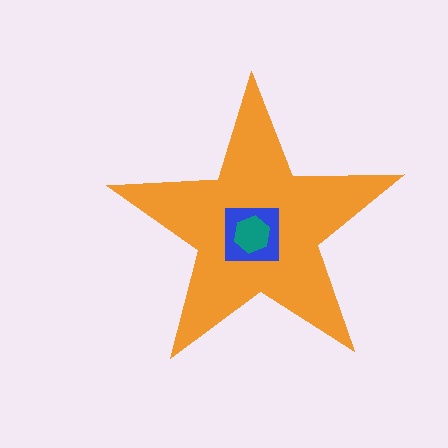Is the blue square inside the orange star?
Yes.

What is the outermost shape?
The orange star.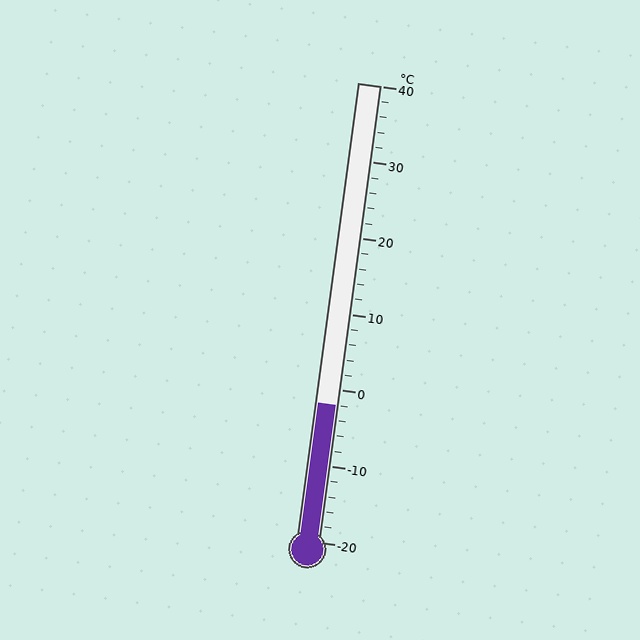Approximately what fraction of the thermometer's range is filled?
The thermometer is filled to approximately 30% of its range.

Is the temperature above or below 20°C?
The temperature is below 20°C.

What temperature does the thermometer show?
The thermometer shows approximately -2°C.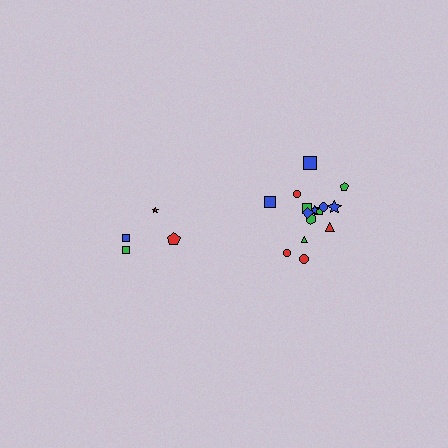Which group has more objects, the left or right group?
The right group.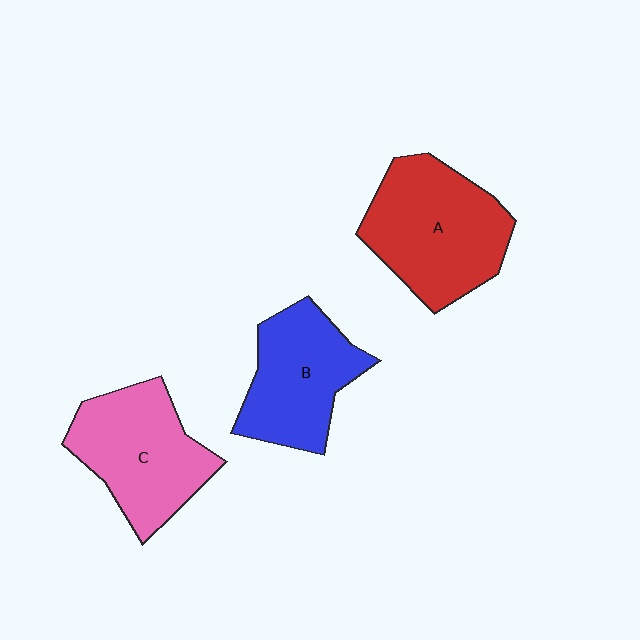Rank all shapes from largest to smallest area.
From largest to smallest: A (red), C (pink), B (blue).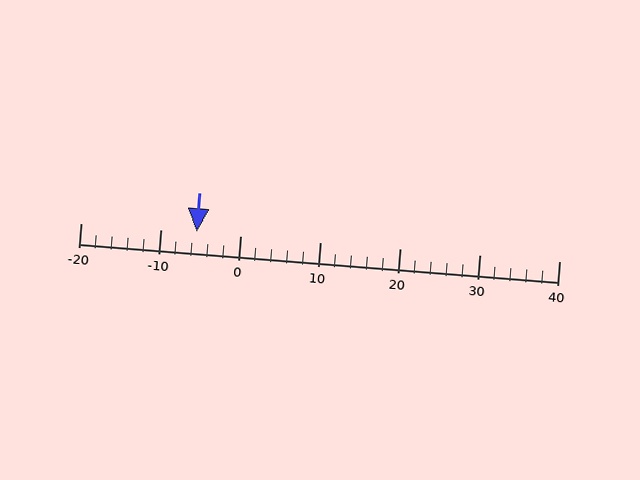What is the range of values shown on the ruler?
The ruler shows values from -20 to 40.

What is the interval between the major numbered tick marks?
The major tick marks are spaced 10 units apart.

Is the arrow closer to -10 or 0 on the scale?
The arrow is closer to -10.